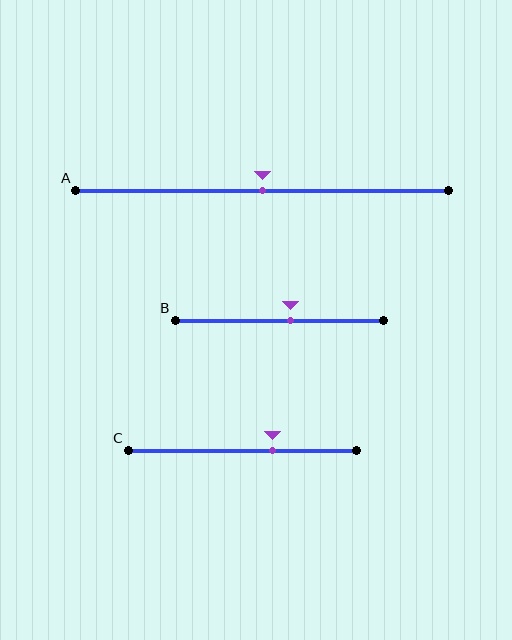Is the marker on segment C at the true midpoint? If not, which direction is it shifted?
No, the marker on segment C is shifted to the right by about 13% of the segment length.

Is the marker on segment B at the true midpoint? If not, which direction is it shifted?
No, the marker on segment B is shifted to the right by about 5% of the segment length.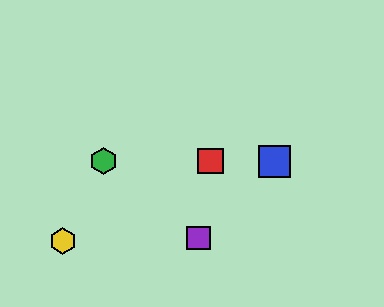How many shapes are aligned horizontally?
3 shapes (the red square, the blue square, the green hexagon) are aligned horizontally.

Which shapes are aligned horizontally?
The red square, the blue square, the green hexagon are aligned horizontally.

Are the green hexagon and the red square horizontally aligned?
Yes, both are at y≈161.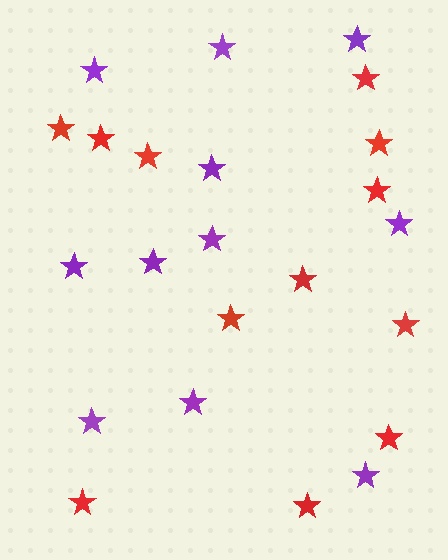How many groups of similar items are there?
There are 2 groups: one group of purple stars (11) and one group of red stars (12).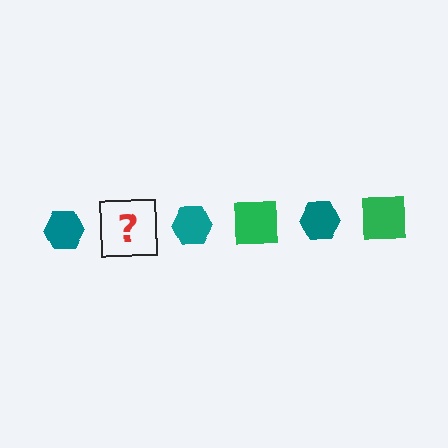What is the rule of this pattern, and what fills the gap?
The rule is that the pattern alternates between teal hexagon and green square. The gap should be filled with a green square.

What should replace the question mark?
The question mark should be replaced with a green square.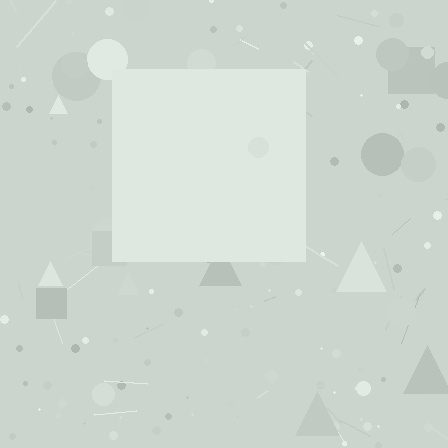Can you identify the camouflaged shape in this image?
The camouflaged shape is a square.